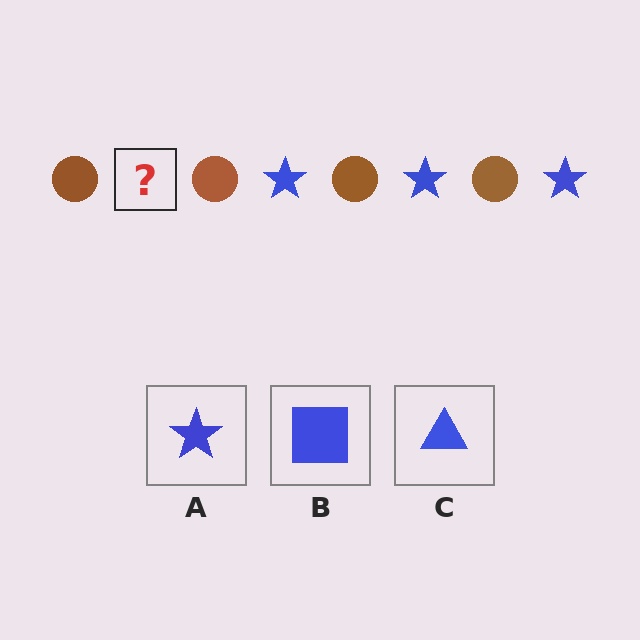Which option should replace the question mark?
Option A.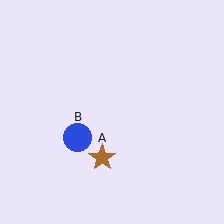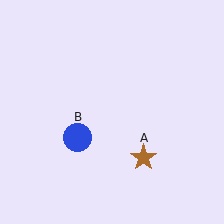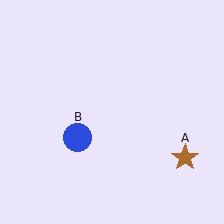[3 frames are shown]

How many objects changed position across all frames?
1 object changed position: brown star (object A).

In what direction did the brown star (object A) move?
The brown star (object A) moved right.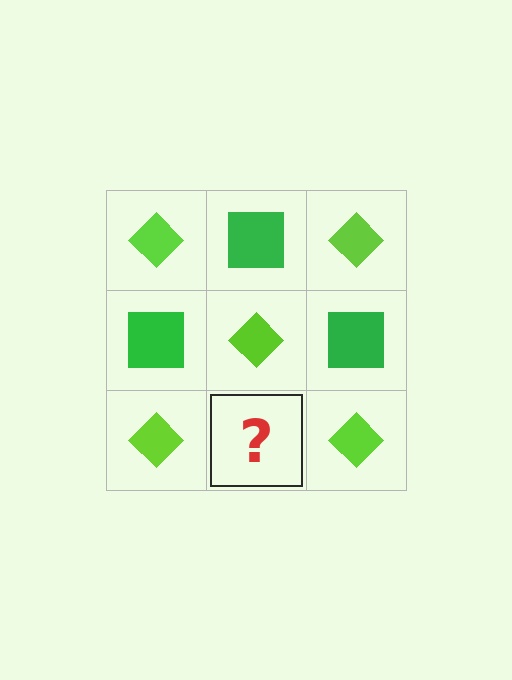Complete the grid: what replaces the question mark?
The question mark should be replaced with a green square.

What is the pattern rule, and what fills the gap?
The rule is that it alternates lime diamond and green square in a checkerboard pattern. The gap should be filled with a green square.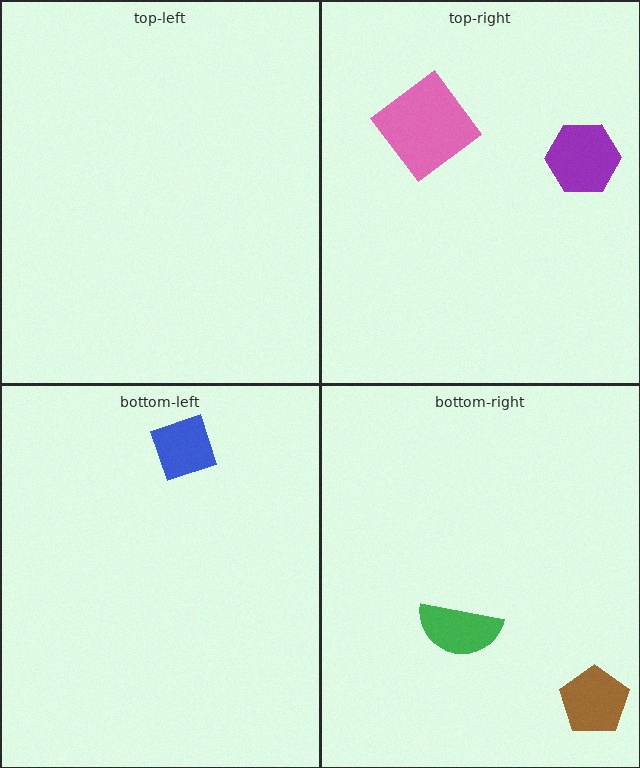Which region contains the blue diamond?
The bottom-left region.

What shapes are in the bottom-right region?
The brown pentagon, the green semicircle.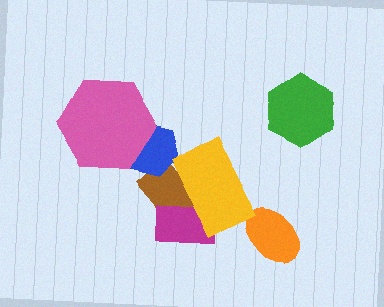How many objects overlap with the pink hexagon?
1 object overlaps with the pink hexagon.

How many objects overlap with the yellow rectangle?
2 objects overlap with the yellow rectangle.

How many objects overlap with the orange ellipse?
0 objects overlap with the orange ellipse.